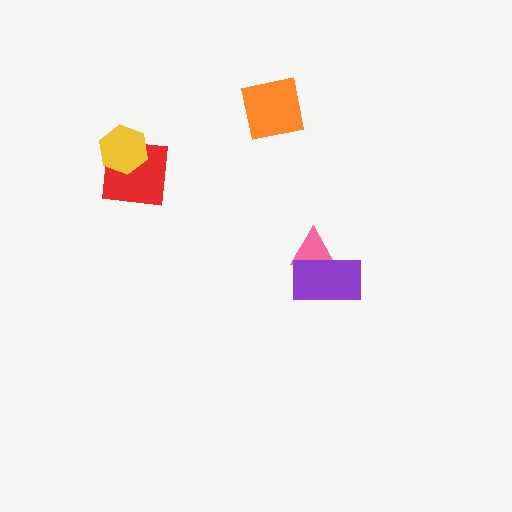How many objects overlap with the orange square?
0 objects overlap with the orange square.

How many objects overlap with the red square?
1 object overlaps with the red square.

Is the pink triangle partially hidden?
Yes, it is partially covered by another shape.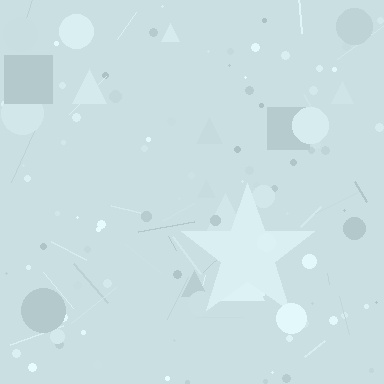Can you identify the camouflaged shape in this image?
The camouflaged shape is a star.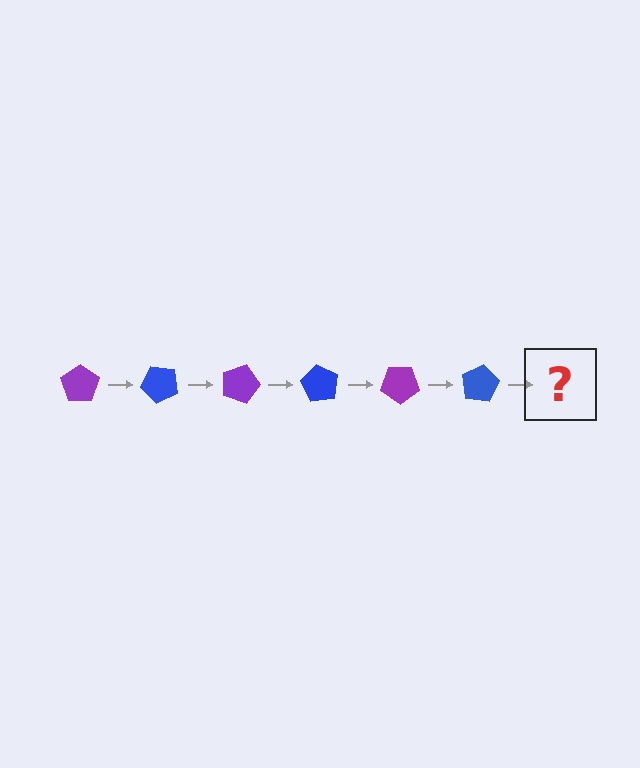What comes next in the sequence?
The next element should be a purple pentagon, rotated 270 degrees from the start.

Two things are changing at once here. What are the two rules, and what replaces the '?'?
The two rules are that it rotates 45 degrees each step and the color cycles through purple and blue. The '?' should be a purple pentagon, rotated 270 degrees from the start.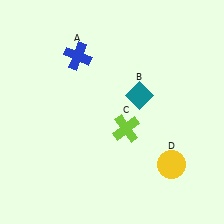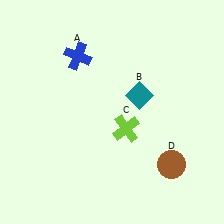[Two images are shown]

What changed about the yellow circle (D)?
In Image 1, D is yellow. In Image 2, it changed to brown.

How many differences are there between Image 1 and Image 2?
There is 1 difference between the two images.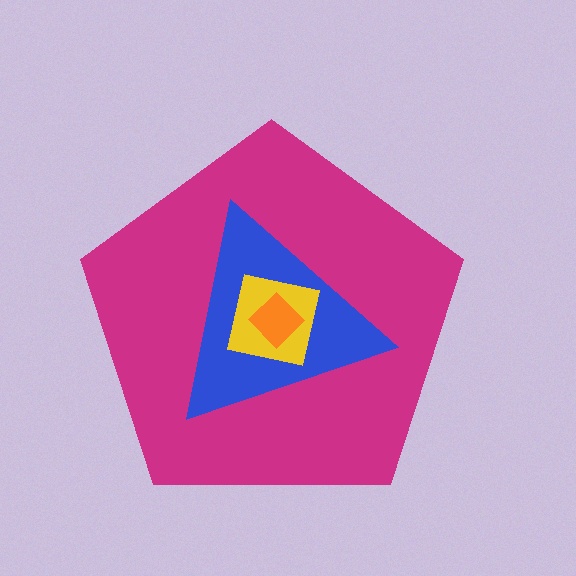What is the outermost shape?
The magenta pentagon.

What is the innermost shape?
The orange diamond.